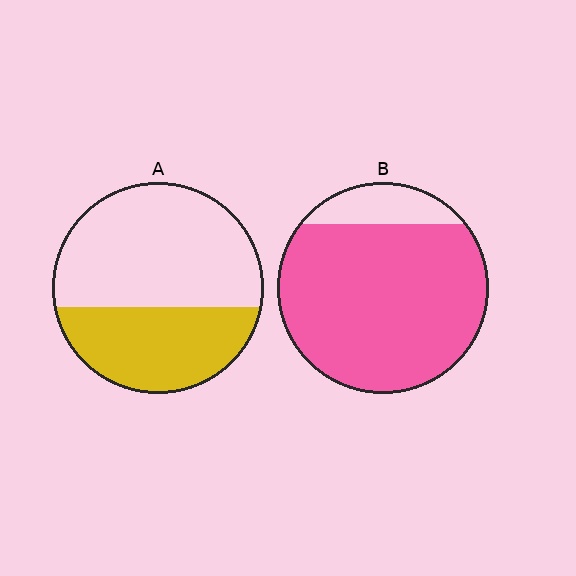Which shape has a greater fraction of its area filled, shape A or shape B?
Shape B.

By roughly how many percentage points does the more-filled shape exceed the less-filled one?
By roughly 45 percentage points (B over A).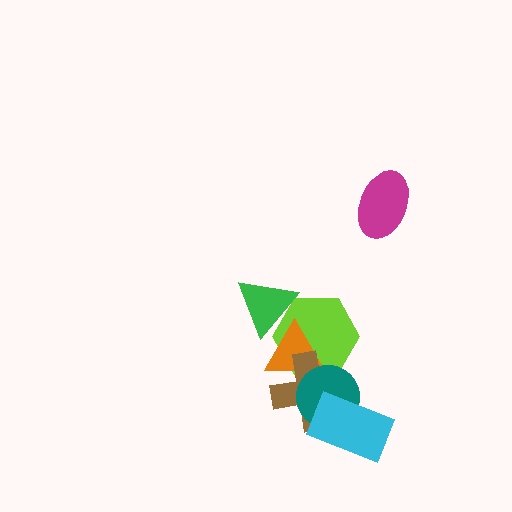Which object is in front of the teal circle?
The cyan rectangle is in front of the teal circle.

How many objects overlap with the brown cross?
4 objects overlap with the brown cross.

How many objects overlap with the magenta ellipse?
0 objects overlap with the magenta ellipse.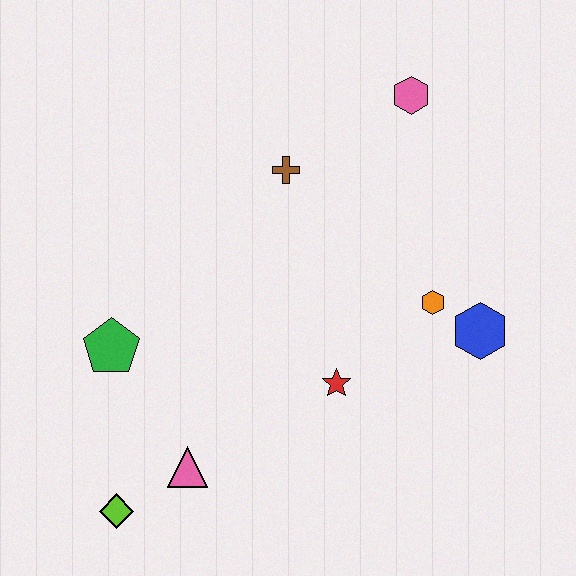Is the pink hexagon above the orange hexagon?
Yes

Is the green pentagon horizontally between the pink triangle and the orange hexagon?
No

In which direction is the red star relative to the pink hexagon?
The red star is below the pink hexagon.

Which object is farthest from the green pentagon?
The pink hexagon is farthest from the green pentagon.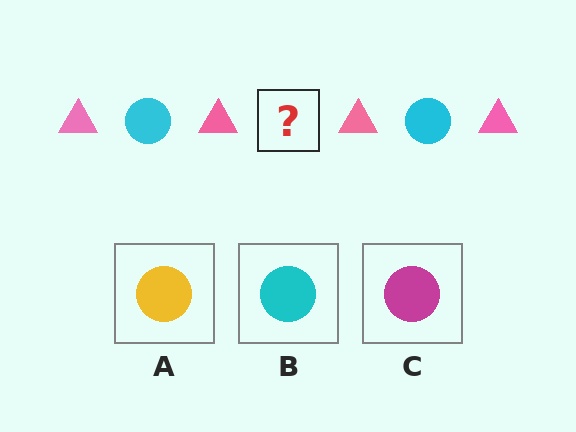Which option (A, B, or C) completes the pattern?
B.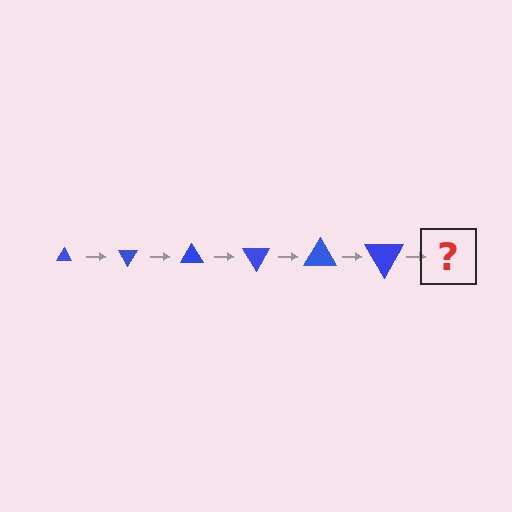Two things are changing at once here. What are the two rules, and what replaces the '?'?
The two rules are that the triangle grows larger each step and it rotates 60 degrees each step. The '?' should be a triangle, larger than the previous one and rotated 360 degrees from the start.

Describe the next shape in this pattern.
It should be a triangle, larger than the previous one and rotated 360 degrees from the start.